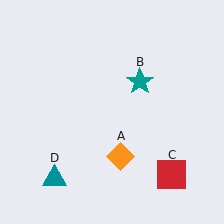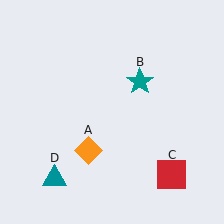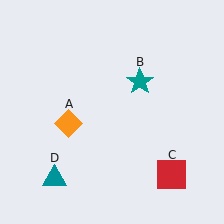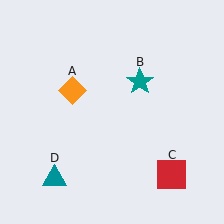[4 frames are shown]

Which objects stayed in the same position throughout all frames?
Teal star (object B) and red square (object C) and teal triangle (object D) remained stationary.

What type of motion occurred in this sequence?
The orange diamond (object A) rotated clockwise around the center of the scene.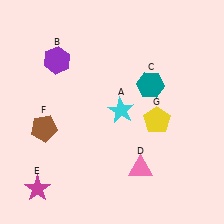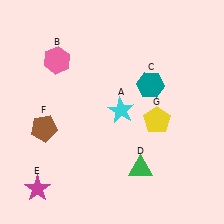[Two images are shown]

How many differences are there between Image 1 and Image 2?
There are 2 differences between the two images.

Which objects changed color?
B changed from purple to pink. D changed from pink to green.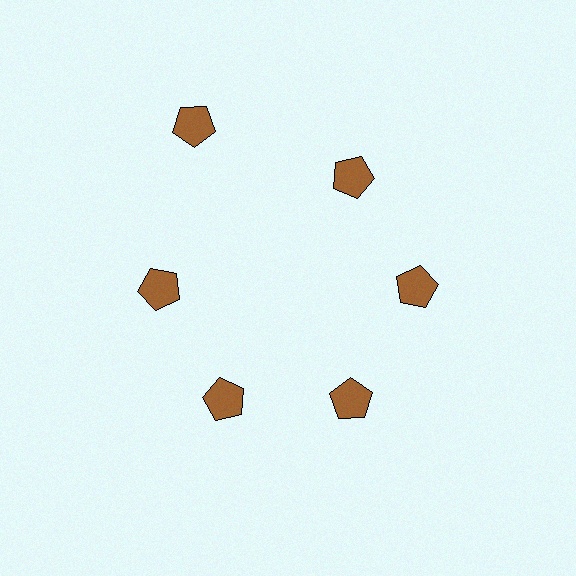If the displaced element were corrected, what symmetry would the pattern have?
It would have 6-fold rotational symmetry — the pattern would map onto itself every 60 degrees.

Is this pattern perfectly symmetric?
No. The 6 brown pentagons are arranged in a ring, but one element near the 11 o'clock position is pushed outward from the center, breaking the 6-fold rotational symmetry.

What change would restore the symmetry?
The symmetry would be restored by moving it inward, back onto the ring so that all 6 pentagons sit at equal angles and equal distance from the center.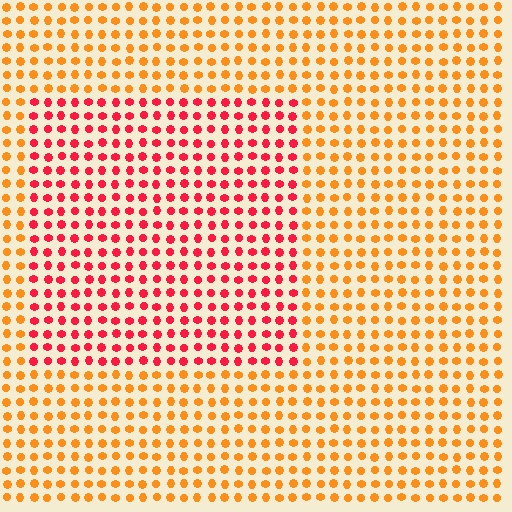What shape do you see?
I see a rectangle.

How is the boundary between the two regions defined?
The boundary is defined purely by a slight shift in hue (about 42 degrees). Spacing, size, and orientation are identical on both sides.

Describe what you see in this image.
The image is filled with small orange elements in a uniform arrangement. A rectangle-shaped region is visible where the elements are tinted to a slightly different hue, forming a subtle color boundary.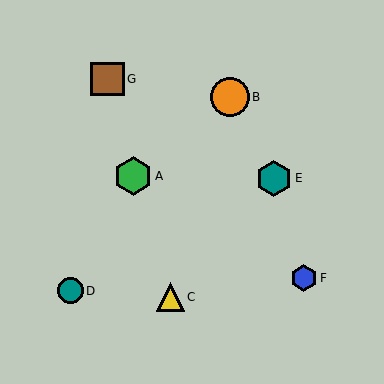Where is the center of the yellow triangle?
The center of the yellow triangle is at (170, 297).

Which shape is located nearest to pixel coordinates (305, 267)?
The blue hexagon (labeled F) at (304, 278) is nearest to that location.